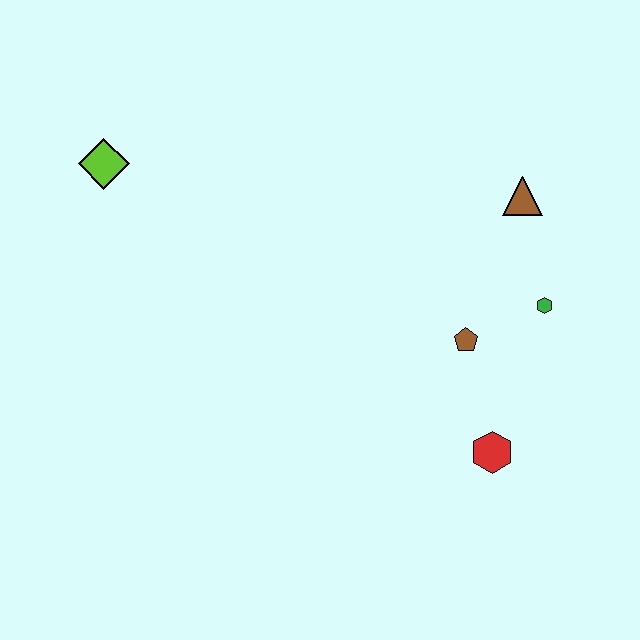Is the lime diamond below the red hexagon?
No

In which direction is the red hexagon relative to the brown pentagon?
The red hexagon is below the brown pentagon.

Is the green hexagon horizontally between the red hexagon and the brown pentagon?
No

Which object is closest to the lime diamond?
The brown pentagon is closest to the lime diamond.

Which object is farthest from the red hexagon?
The lime diamond is farthest from the red hexagon.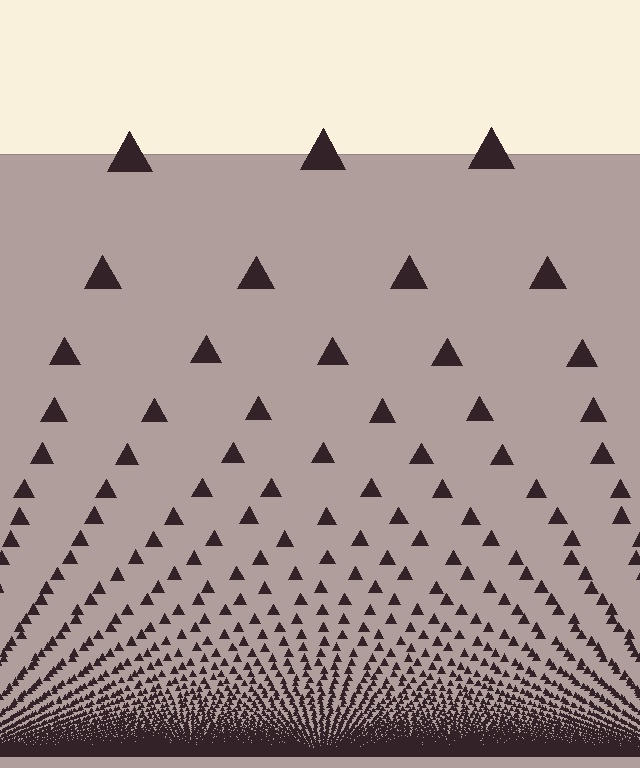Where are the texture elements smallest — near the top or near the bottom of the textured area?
Near the bottom.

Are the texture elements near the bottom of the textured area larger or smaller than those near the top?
Smaller. The gradient is inverted — elements near the bottom are smaller and denser.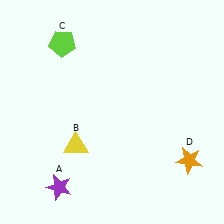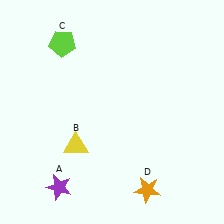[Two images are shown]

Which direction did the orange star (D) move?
The orange star (D) moved left.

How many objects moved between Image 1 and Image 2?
1 object moved between the two images.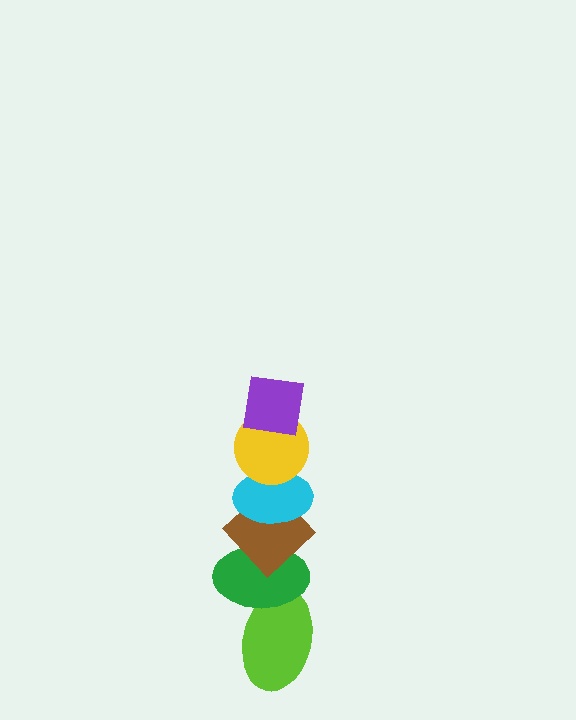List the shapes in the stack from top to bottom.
From top to bottom: the purple square, the yellow circle, the cyan ellipse, the brown diamond, the green ellipse, the lime ellipse.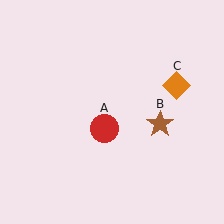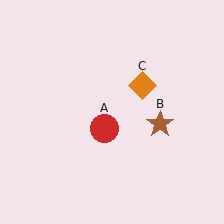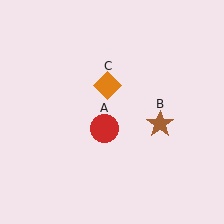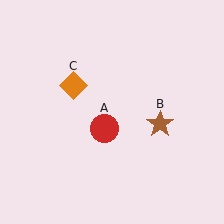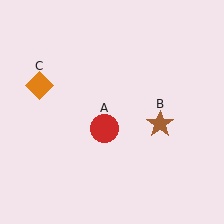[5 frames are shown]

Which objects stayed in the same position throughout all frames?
Red circle (object A) and brown star (object B) remained stationary.